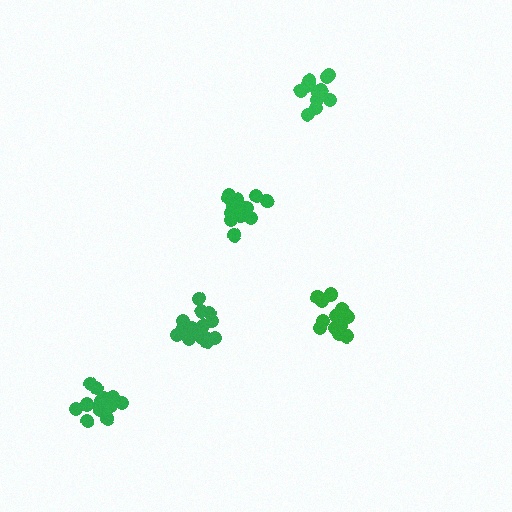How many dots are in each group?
Group 1: 17 dots, Group 2: 17 dots, Group 3: 16 dots, Group 4: 15 dots, Group 5: 13 dots (78 total).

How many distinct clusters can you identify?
There are 5 distinct clusters.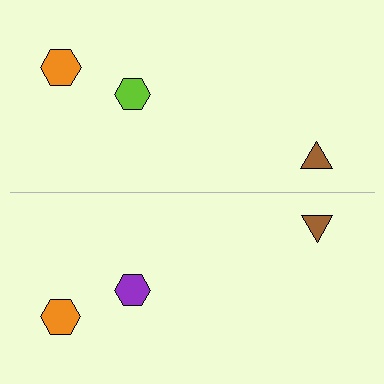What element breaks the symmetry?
The purple hexagon on the bottom side breaks the symmetry — its mirror counterpart is lime.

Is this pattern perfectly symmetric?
No, the pattern is not perfectly symmetric. The purple hexagon on the bottom side breaks the symmetry — its mirror counterpart is lime.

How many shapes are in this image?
There are 6 shapes in this image.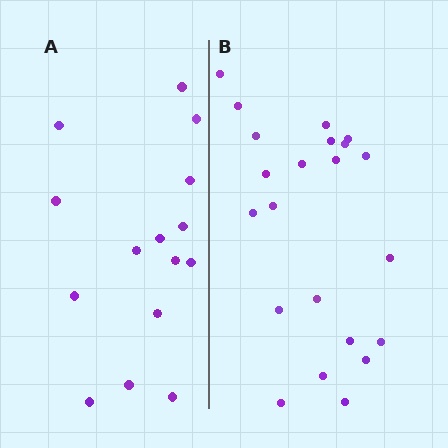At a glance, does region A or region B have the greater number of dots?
Region B (the right region) has more dots.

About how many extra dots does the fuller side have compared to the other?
Region B has roughly 8 or so more dots than region A.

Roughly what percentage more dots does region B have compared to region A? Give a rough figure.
About 45% more.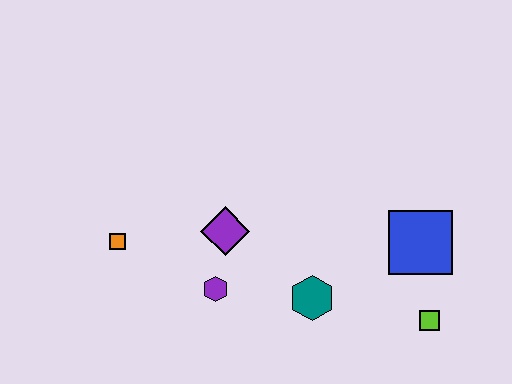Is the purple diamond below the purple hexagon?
No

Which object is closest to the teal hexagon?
The purple hexagon is closest to the teal hexagon.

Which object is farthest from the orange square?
The lime square is farthest from the orange square.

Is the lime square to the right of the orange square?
Yes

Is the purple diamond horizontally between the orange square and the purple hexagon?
No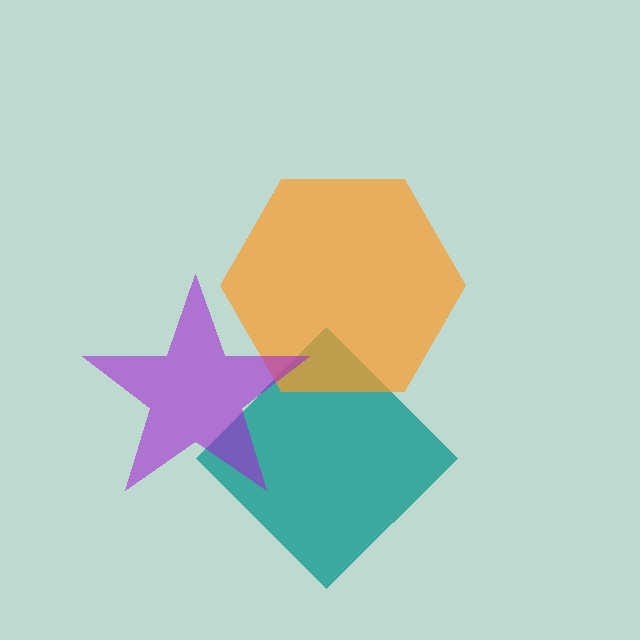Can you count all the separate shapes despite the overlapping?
Yes, there are 3 separate shapes.